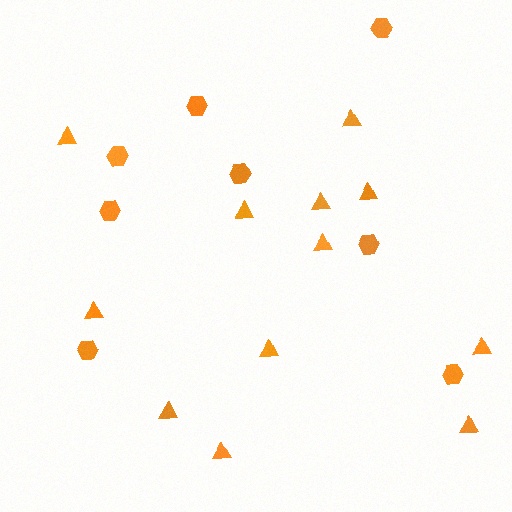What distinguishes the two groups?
There are 2 groups: one group of hexagons (8) and one group of triangles (12).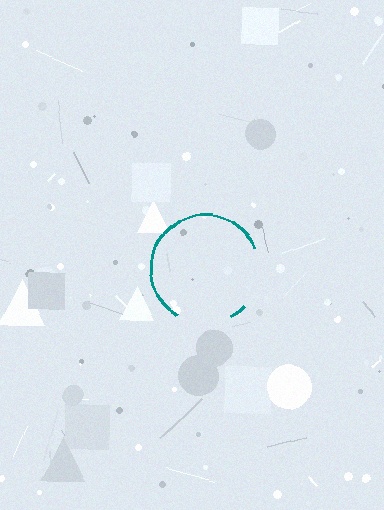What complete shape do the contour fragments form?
The contour fragments form a circle.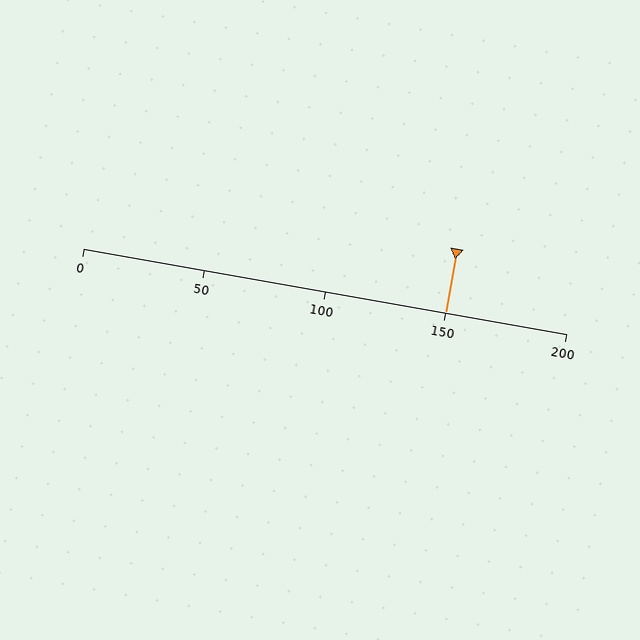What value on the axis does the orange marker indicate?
The marker indicates approximately 150.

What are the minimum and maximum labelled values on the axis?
The axis runs from 0 to 200.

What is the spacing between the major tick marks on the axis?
The major ticks are spaced 50 apart.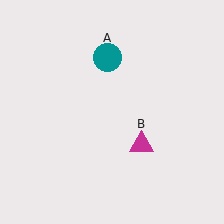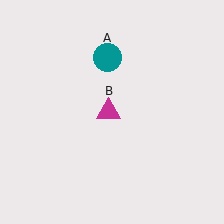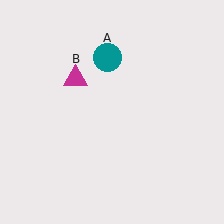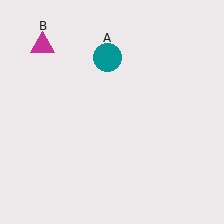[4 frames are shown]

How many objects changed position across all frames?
1 object changed position: magenta triangle (object B).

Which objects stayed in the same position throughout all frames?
Teal circle (object A) remained stationary.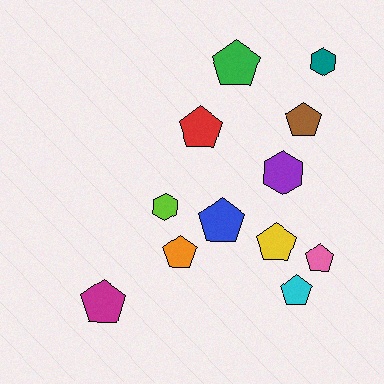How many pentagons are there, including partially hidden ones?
There are 9 pentagons.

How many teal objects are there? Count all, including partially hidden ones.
There is 1 teal object.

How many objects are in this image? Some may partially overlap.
There are 12 objects.